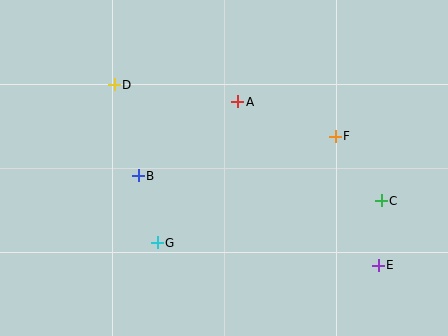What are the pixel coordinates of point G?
Point G is at (157, 243).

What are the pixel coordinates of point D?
Point D is at (114, 85).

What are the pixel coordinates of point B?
Point B is at (138, 176).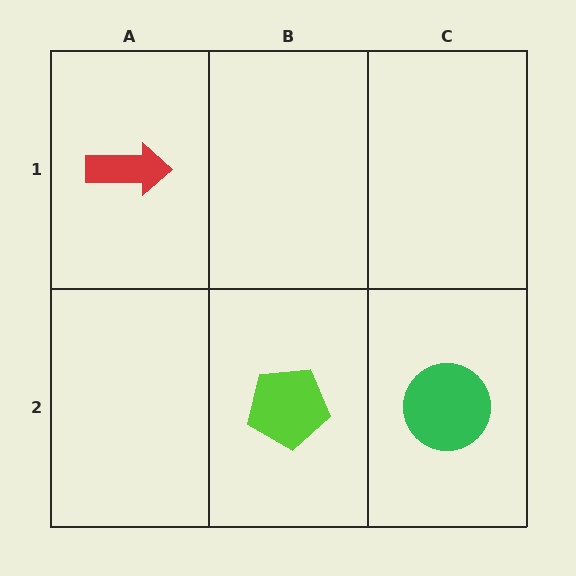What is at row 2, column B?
A lime pentagon.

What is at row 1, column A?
A red arrow.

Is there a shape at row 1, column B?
No, that cell is empty.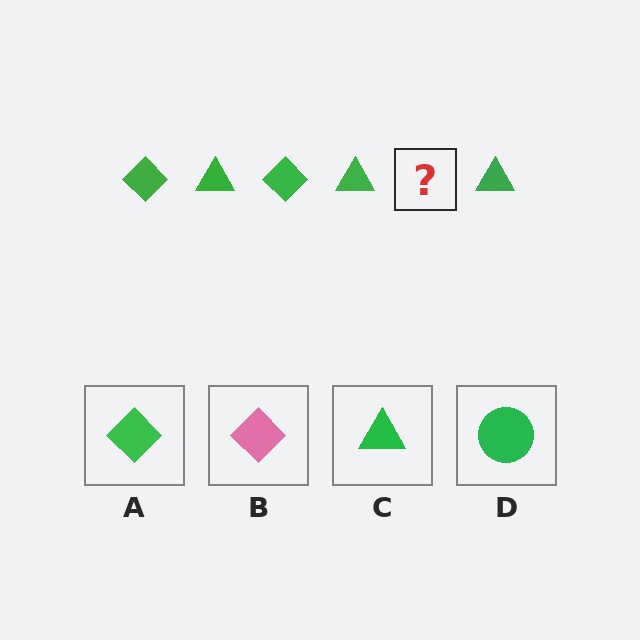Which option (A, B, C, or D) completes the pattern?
A.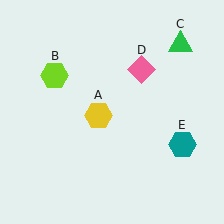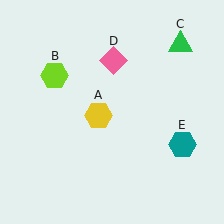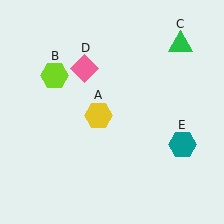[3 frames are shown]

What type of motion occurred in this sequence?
The pink diamond (object D) rotated counterclockwise around the center of the scene.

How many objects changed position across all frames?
1 object changed position: pink diamond (object D).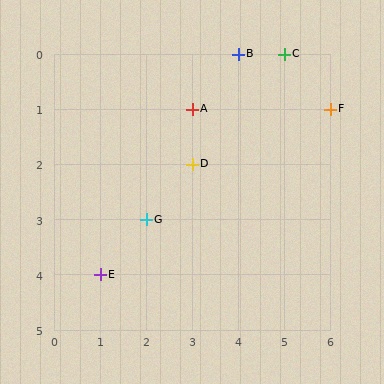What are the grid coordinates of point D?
Point D is at grid coordinates (3, 2).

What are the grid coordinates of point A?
Point A is at grid coordinates (3, 1).